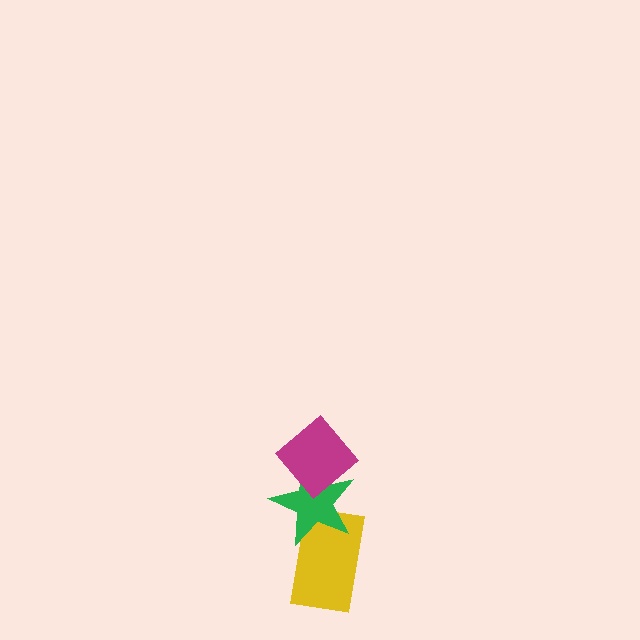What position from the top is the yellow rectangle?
The yellow rectangle is 3rd from the top.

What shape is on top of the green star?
The magenta diamond is on top of the green star.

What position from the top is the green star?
The green star is 2nd from the top.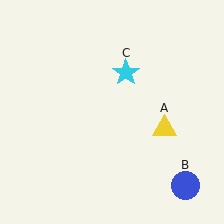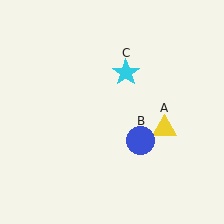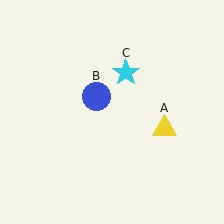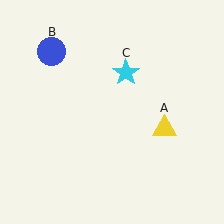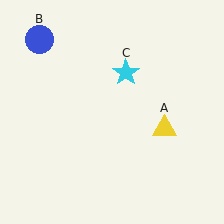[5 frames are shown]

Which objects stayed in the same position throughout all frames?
Yellow triangle (object A) and cyan star (object C) remained stationary.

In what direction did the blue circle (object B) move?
The blue circle (object B) moved up and to the left.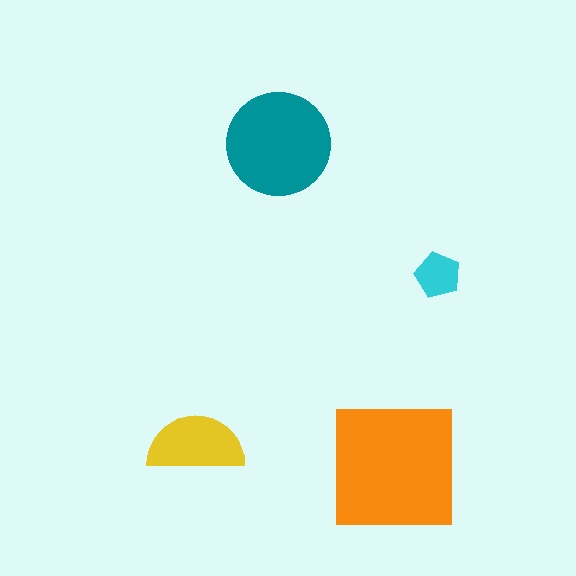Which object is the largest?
The orange square.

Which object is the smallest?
The cyan pentagon.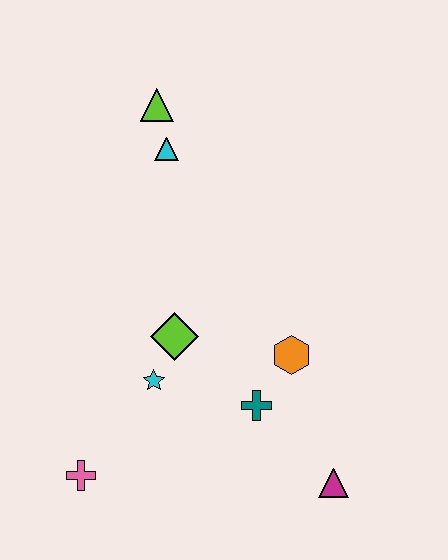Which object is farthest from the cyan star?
The lime triangle is farthest from the cyan star.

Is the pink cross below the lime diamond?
Yes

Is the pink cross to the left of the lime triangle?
Yes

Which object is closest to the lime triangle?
The cyan triangle is closest to the lime triangle.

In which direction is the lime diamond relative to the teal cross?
The lime diamond is to the left of the teal cross.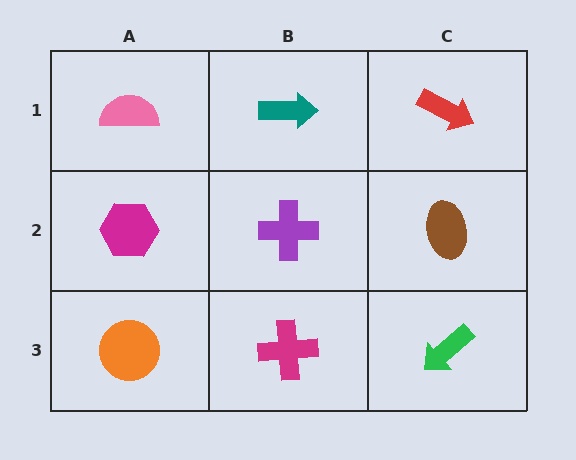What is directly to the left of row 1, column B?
A pink semicircle.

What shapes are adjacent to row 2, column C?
A red arrow (row 1, column C), a green arrow (row 3, column C), a purple cross (row 2, column B).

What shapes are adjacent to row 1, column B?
A purple cross (row 2, column B), a pink semicircle (row 1, column A), a red arrow (row 1, column C).